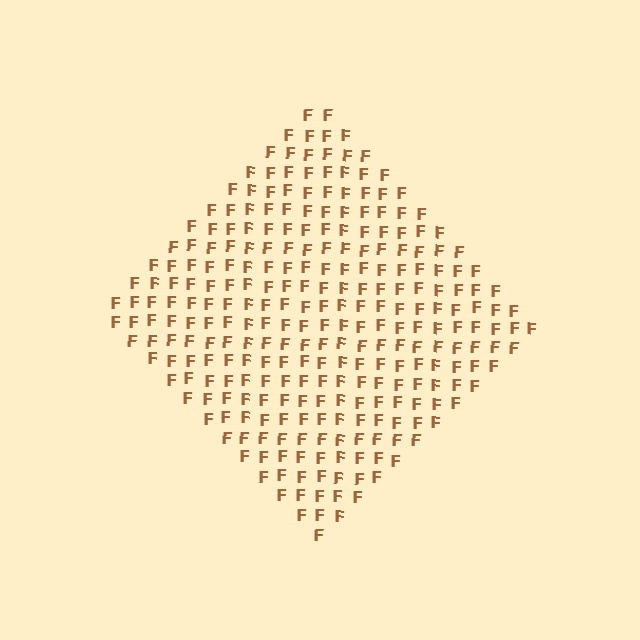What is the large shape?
The large shape is a diamond.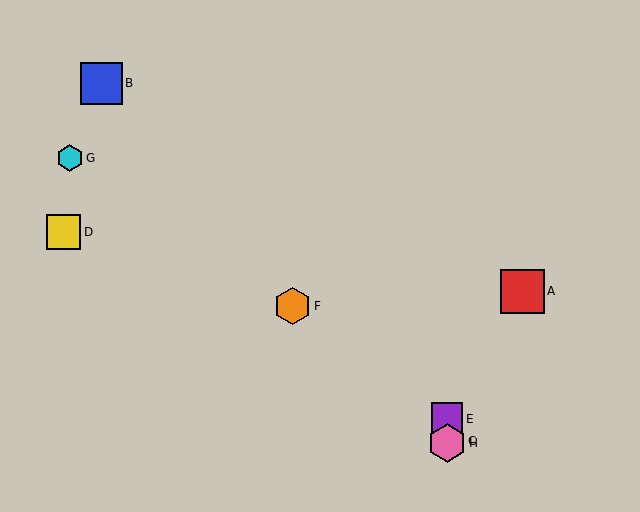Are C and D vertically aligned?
No, C is at x≈447 and D is at x≈64.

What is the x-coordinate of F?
Object F is at x≈292.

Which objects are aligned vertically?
Objects C, E, H are aligned vertically.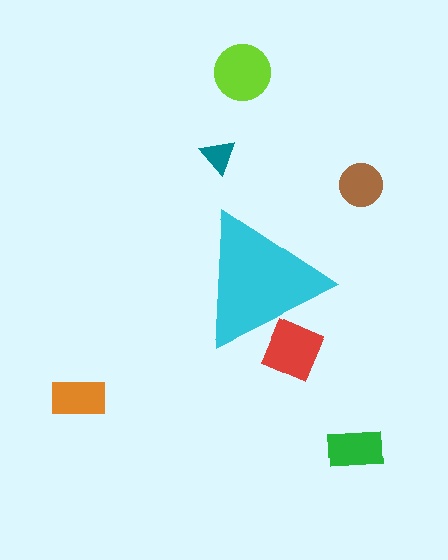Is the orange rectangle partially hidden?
No, the orange rectangle is fully visible.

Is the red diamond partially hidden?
Yes, the red diamond is partially hidden behind the cyan triangle.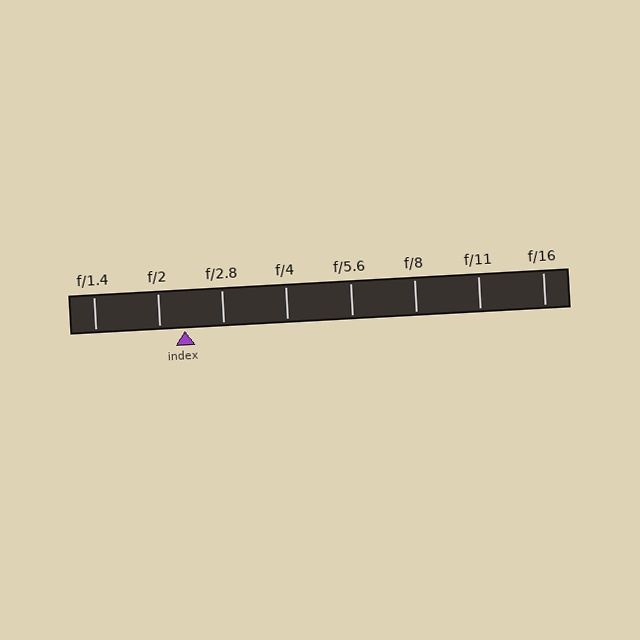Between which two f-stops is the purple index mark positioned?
The index mark is between f/2 and f/2.8.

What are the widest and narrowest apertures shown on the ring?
The widest aperture shown is f/1.4 and the narrowest is f/16.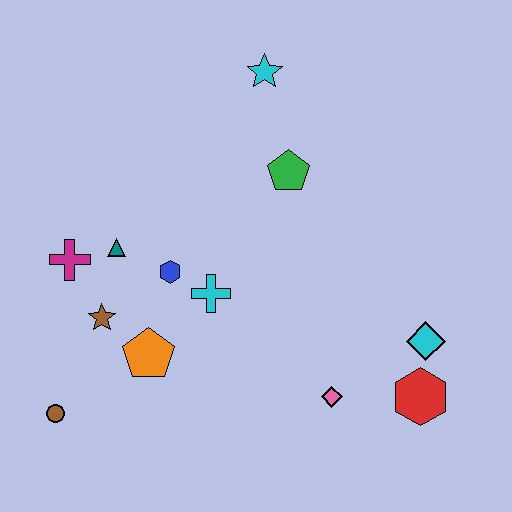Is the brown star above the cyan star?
No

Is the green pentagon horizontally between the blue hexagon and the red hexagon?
Yes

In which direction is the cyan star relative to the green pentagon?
The cyan star is above the green pentagon.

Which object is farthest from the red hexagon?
The magenta cross is farthest from the red hexagon.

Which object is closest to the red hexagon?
The cyan diamond is closest to the red hexagon.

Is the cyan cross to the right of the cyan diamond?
No